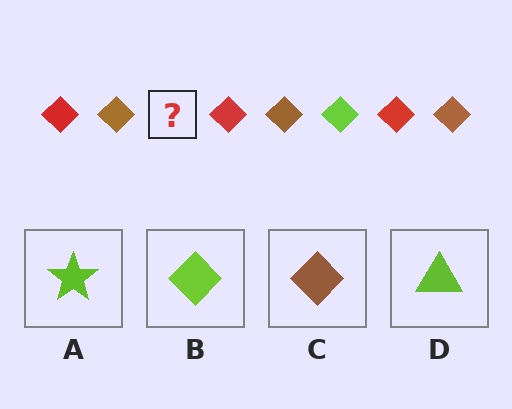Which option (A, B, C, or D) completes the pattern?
B.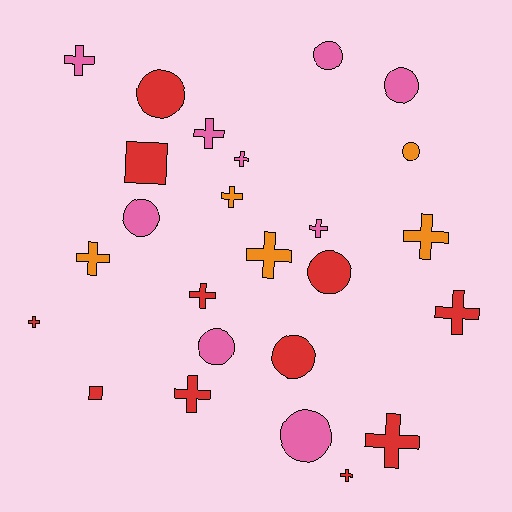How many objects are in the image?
There are 25 objects.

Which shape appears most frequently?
Cross, with 14 objects.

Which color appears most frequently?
Red, with 11 objects.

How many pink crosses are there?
There are 4 pink crosses.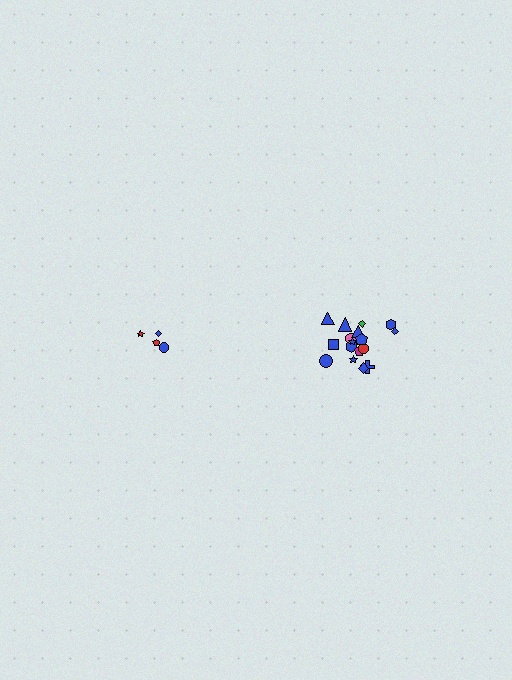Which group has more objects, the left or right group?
The right group.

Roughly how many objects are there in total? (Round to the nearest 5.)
Roughly 20 objects in total.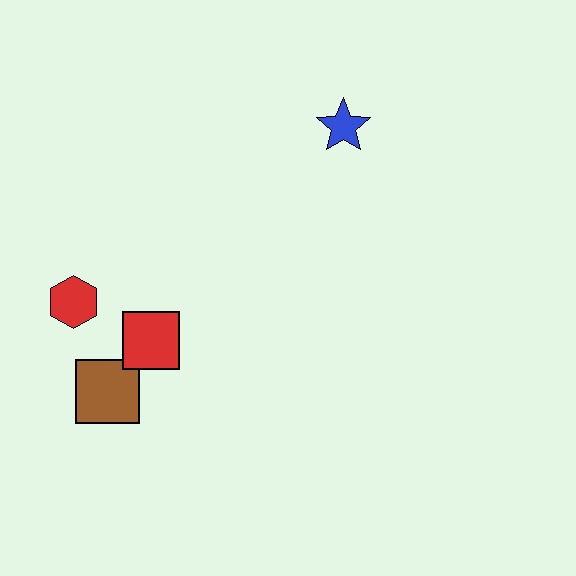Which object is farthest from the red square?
The blue star is farthest from the red square.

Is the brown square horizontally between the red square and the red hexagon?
Yes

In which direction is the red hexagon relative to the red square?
The red hexagon is to the left of the red square.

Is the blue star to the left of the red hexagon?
No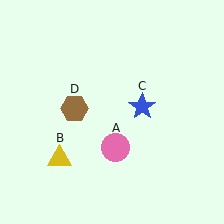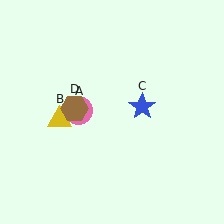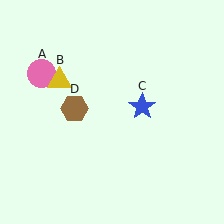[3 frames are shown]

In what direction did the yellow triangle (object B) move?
The yellow triangle (object B) moved up.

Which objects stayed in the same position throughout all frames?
Blue star (object C) and brown hexagon (object D) remained stationary.